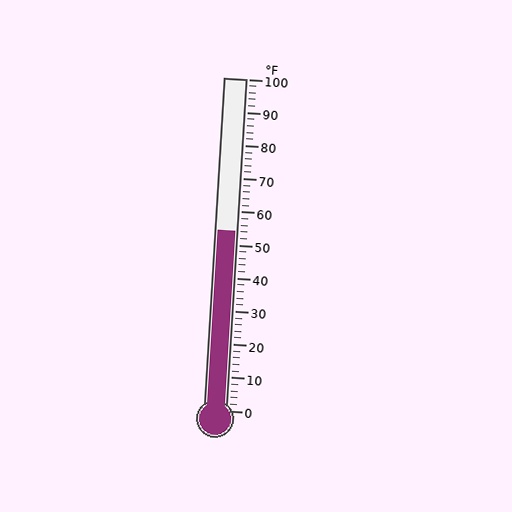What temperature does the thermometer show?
The thermometer shows approximately 54°F.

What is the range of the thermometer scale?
The thermometer scale ranges from 0°F to 100°F.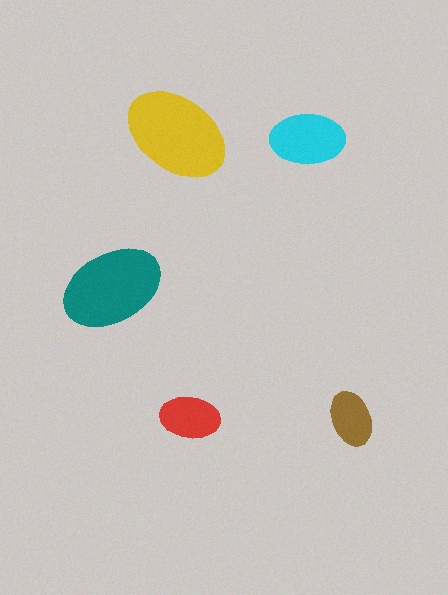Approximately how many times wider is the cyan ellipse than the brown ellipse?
About 1.5 times wider.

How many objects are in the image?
There are 5 objects in the image.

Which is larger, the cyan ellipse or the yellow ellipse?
The yellow one.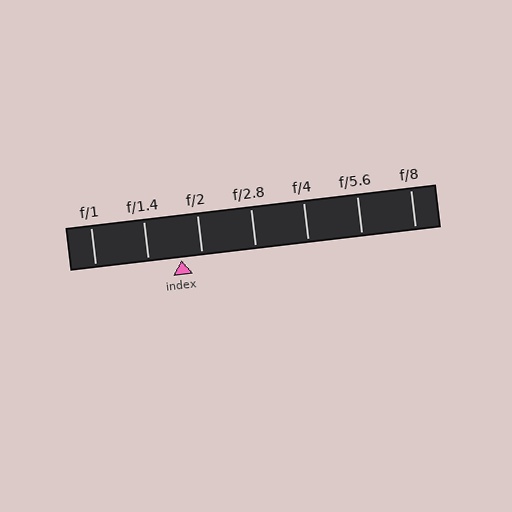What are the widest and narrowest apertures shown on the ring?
The widest aperture shown is f/1 and the narrowest is f/8.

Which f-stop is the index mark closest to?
The index mark is closest to f/2.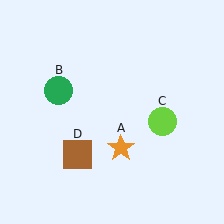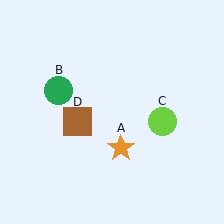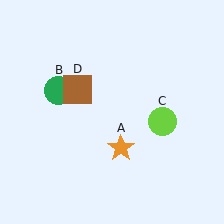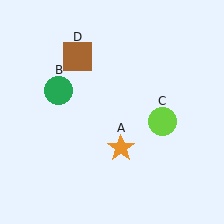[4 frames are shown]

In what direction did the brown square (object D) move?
The brown square (object D) moved up.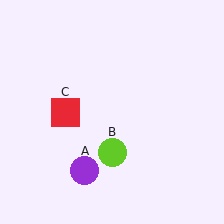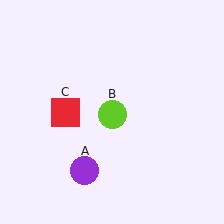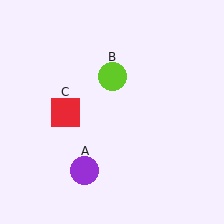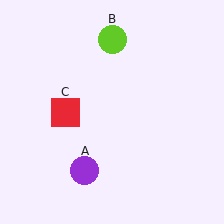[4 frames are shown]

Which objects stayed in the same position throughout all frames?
Purple circle (object A) and red square (object C) remained stationary.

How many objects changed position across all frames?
1 object changed position: lime circle (object B).